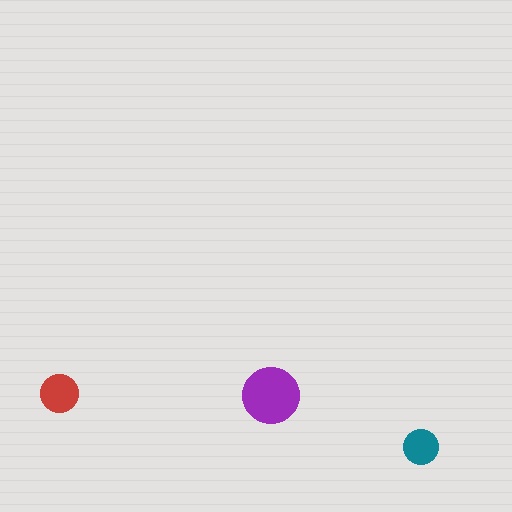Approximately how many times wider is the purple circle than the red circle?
About 1.5 times wider.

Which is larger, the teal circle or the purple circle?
The purple one.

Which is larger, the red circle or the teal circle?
The red one.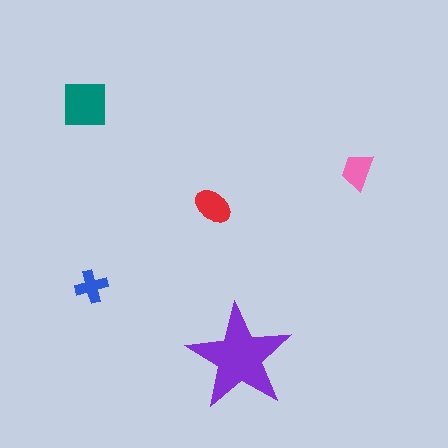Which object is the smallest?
The blue cross.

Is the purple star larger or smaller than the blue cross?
Larger.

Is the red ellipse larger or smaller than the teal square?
Smaller.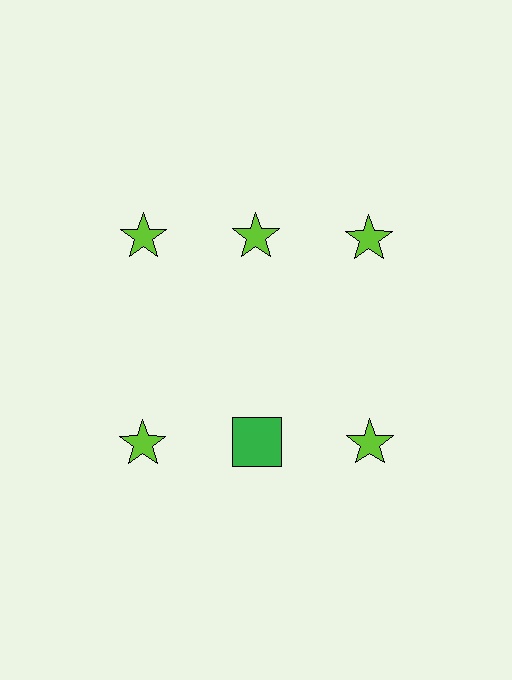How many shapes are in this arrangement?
There are 6 shapes arranged in a grid pattern.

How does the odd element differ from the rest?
It differs in both color (green instead of lime) and shape (square instead of star).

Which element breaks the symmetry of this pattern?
The green square in the second row, second from left column breaks the symmetry. All other shapes are lime stars.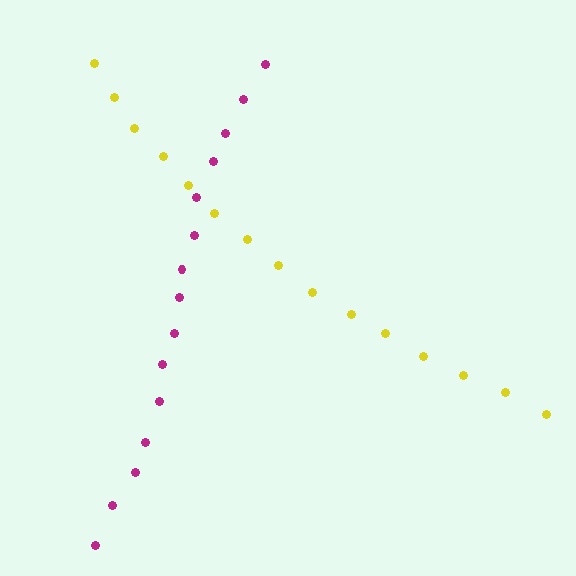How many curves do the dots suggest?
There are 2 distinct paths.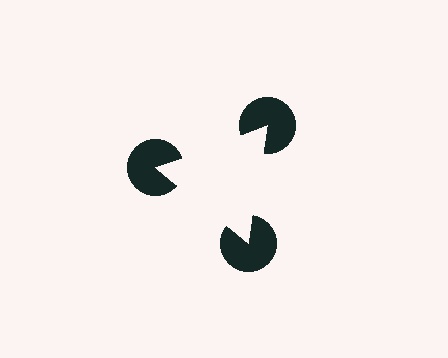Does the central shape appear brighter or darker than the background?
It typically appears slightly brighter than the background, even though no actual brightness change is drawn.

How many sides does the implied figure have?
3 sides.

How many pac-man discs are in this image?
There are 3 — one at each vertex of the illusory triangle.